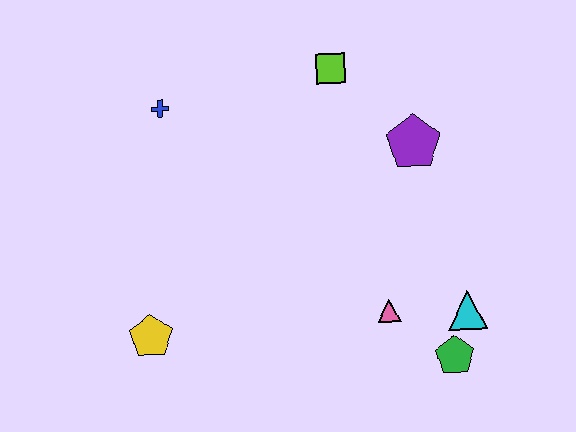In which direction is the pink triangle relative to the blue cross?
The pink triangle is to the right of the blue cross.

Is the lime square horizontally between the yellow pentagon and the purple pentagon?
Yes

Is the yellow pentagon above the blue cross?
No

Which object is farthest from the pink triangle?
The blue cross is farthest from the pink triangle.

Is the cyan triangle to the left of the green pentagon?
No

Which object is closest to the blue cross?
The lime square is closest to the blue cross.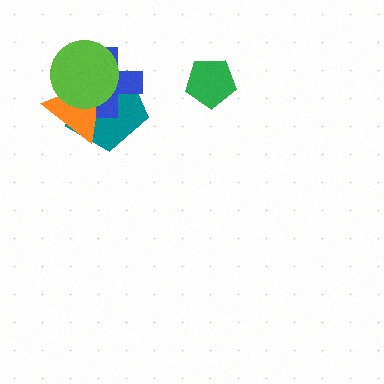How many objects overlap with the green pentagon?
0 objects overlap with the green pentagon.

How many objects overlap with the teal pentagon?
3 objects overlap with the teal pentagon.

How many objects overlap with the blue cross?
3 objects overlap with the blue cross.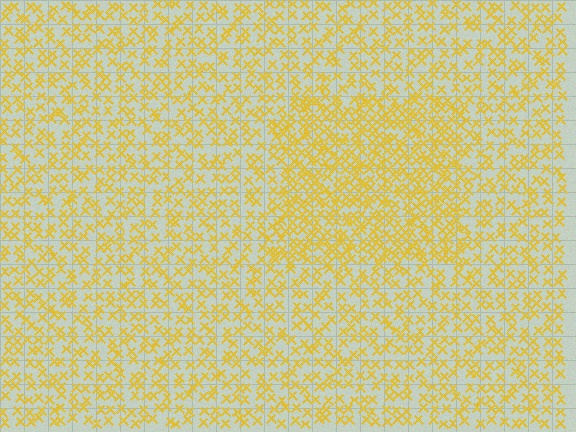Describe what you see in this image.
The image contains small yellow elements arranged at two different densities. A rectangle-shaped region is visible where the elements are more densely packed than the surrounding area.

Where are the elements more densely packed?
The elements are more densely packed inside the rectangle boundary.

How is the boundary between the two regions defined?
The boundary is defined by a change in element density (approximately 1.7x ratio). All elements are the same color, size, and shape.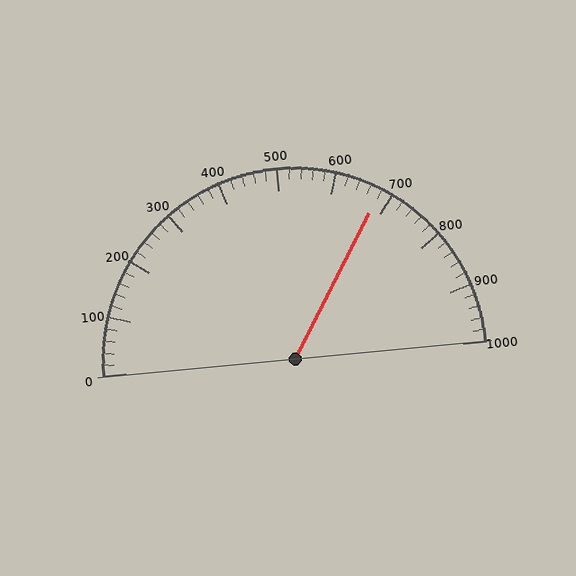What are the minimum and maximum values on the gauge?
The gauge ranges from 0 to 1000.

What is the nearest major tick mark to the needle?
The nearest major tick mark is 700.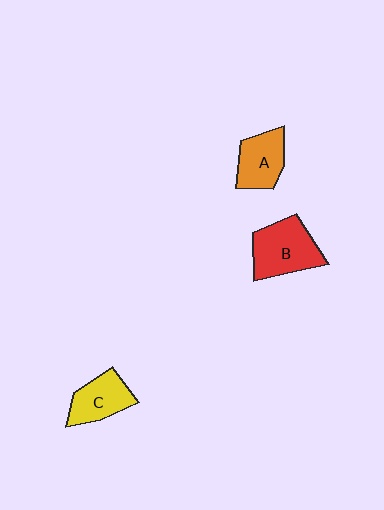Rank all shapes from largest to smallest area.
From largest to smallest: B (red), A (orange), C (yellow).